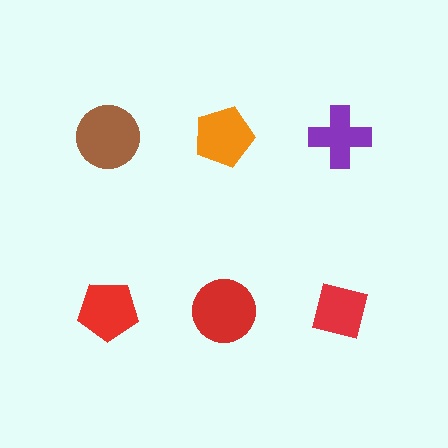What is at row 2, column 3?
A red square.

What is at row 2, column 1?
A red pentagon.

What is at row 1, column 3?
A purple cross.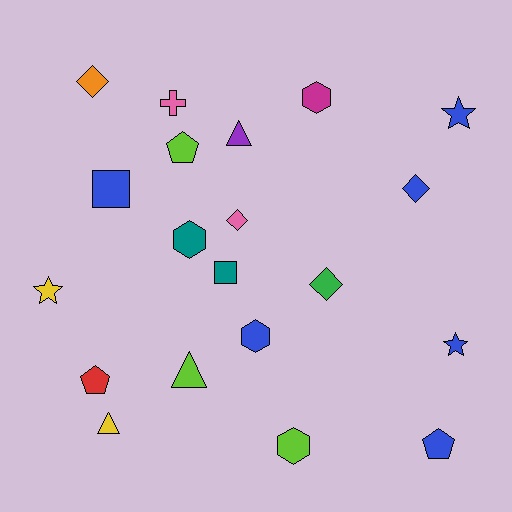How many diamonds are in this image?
There are 4 diamonds.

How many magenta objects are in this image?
There is 1 magenta object.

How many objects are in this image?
There are 20 objects.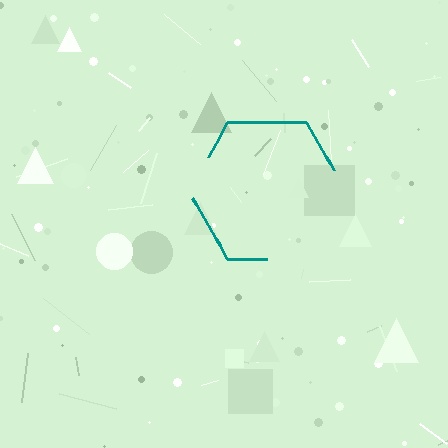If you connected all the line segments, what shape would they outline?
They would outline a hexagon.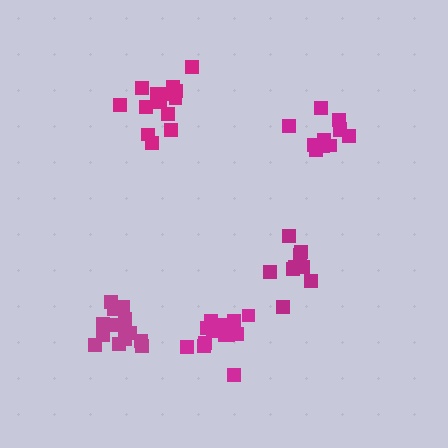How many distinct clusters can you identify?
There are 5 distinct clusters.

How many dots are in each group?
Group 1: 9 dots, Group 2: 13 dots, Group 3: 15 dots, Group 4: 14 dots, Group 5: 11 dots (62 total).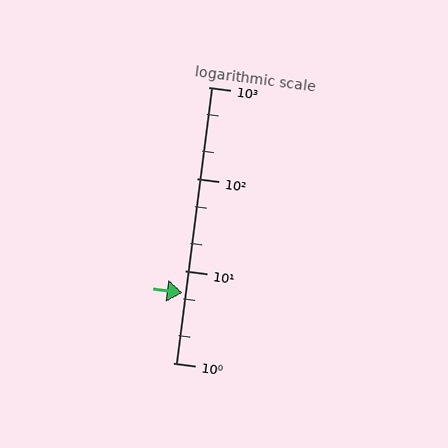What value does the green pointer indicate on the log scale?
The pointer indicates approximately 5.7.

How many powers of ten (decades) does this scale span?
The scale spans 3 decades, from 1 to 1000.